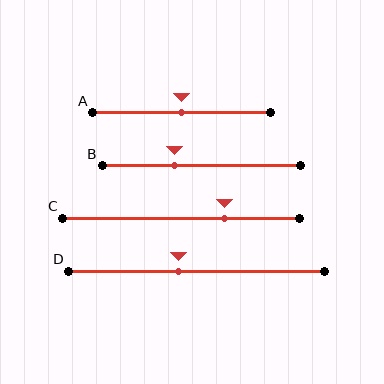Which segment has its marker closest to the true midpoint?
Segment A has its marker closest to the true midpoint.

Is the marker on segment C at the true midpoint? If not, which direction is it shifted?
No, the marker on segment C is shifted to the right by about 18% of the segment length.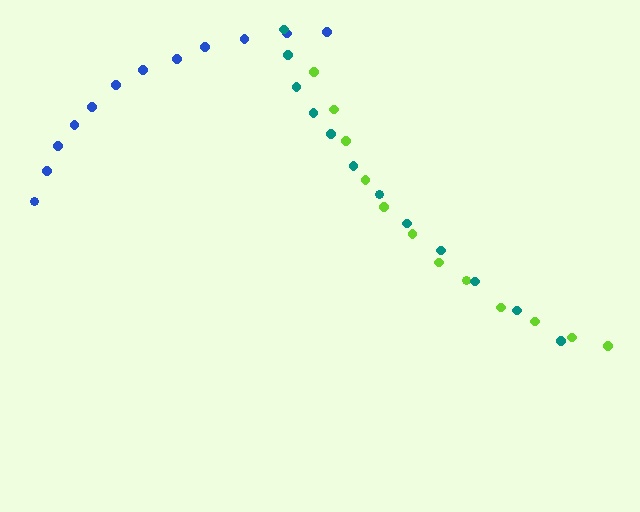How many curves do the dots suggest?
There are 3 distinct paths.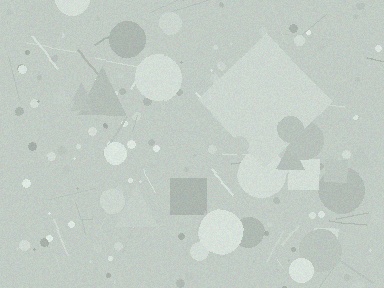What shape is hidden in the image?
A diamond is hidden in the image.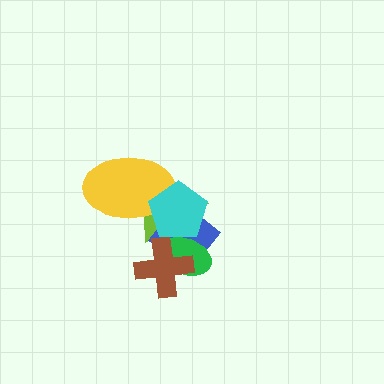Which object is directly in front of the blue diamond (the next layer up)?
The green ellipse is directly in front of the blue diamond.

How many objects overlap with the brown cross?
3 objects overlap with the brown cross.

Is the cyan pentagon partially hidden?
No, no other shape covers it.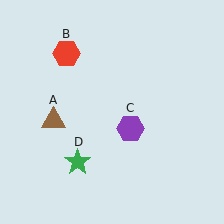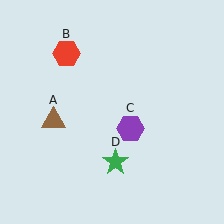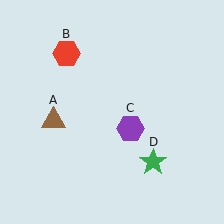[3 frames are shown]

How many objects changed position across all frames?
1 object changed position: green star (object D).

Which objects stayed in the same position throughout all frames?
Brown triangle (object A) and red hexagon (object B) and purple hexagon (object C) remained stationary.